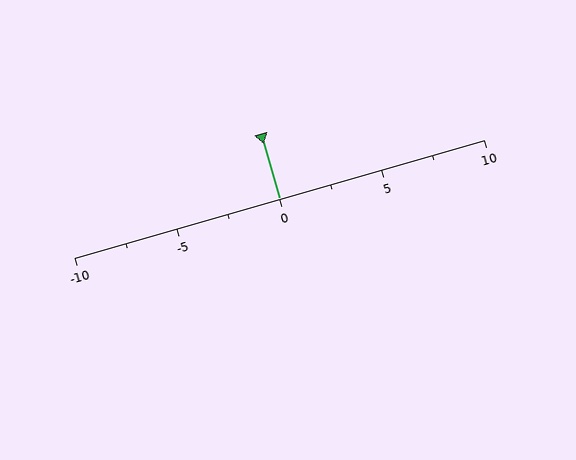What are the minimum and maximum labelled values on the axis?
The axis runs from -10 to 10.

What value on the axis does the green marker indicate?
The marker indicates approximately 0.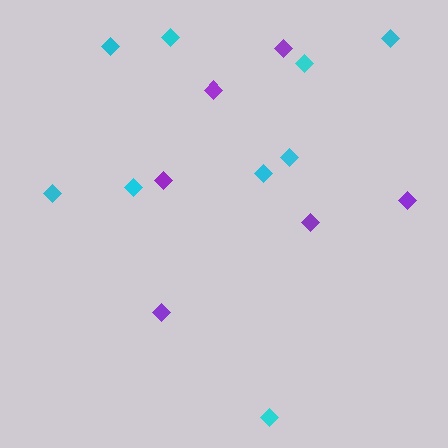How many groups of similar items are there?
There are 2 groups: one group of cyan diamonds (9) and one group of purple diamonds (6).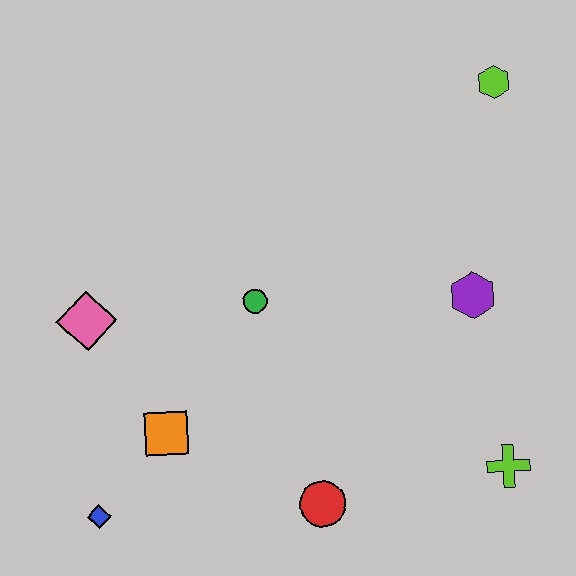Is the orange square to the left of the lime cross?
Yes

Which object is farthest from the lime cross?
The pink diamond is farthest from the lime cross.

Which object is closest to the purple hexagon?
The lime cross is closest to the purple hexagon.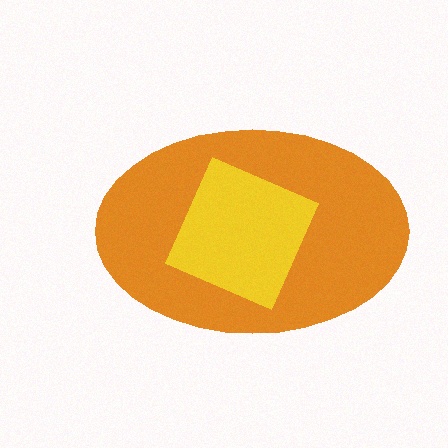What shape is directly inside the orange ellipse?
The yellow square.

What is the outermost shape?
The orange ellipse.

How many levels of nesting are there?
2.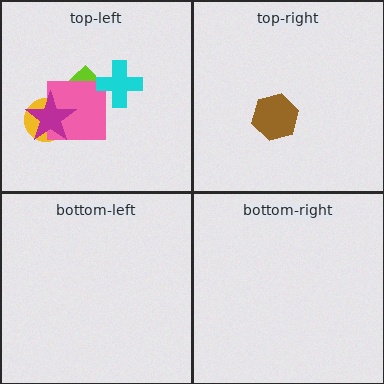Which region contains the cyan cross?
The top-left region.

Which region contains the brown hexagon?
The top-right region.